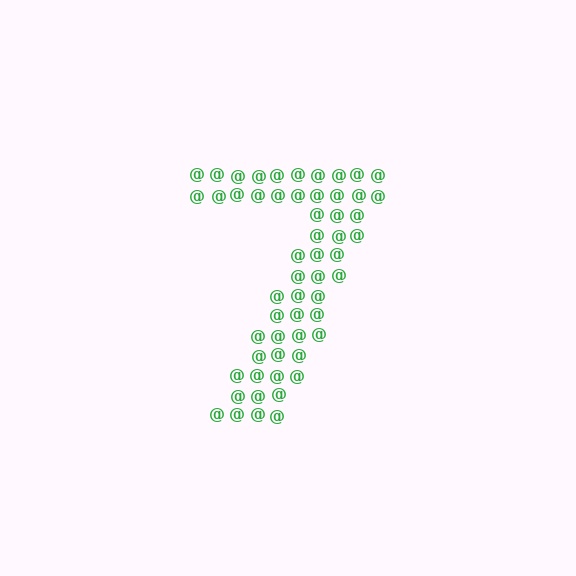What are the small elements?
The small elements are at signs.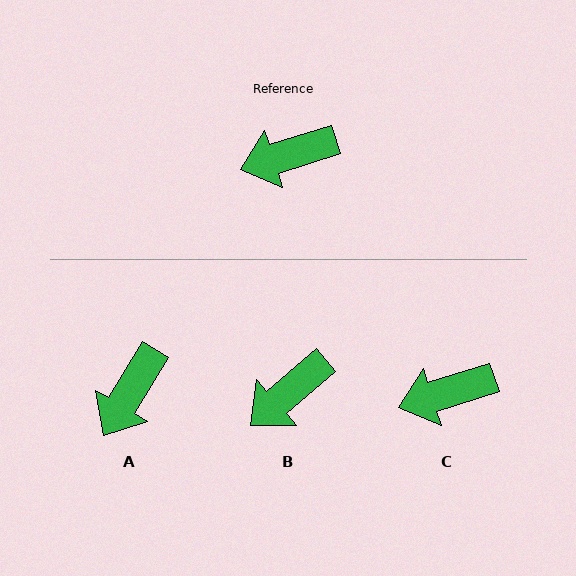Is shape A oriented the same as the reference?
No, it is off by about 41 degrees.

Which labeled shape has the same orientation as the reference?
C.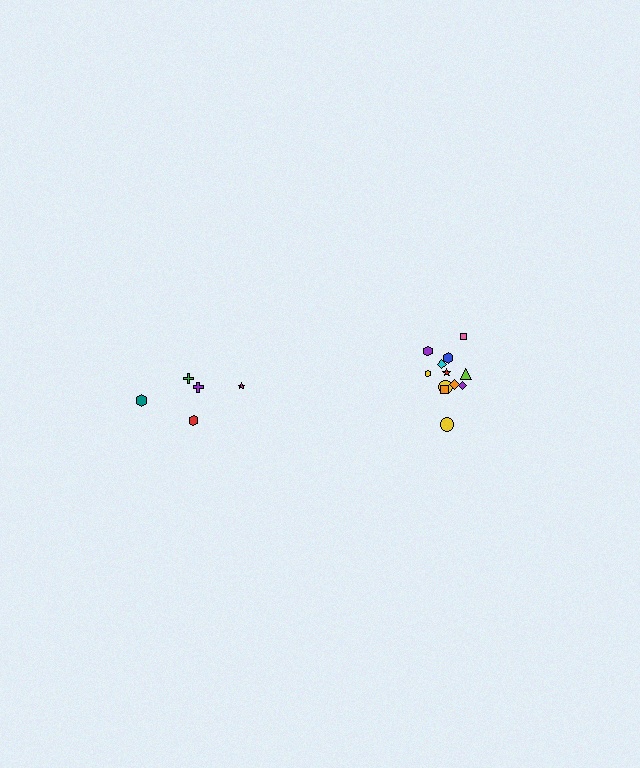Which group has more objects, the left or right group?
The right group.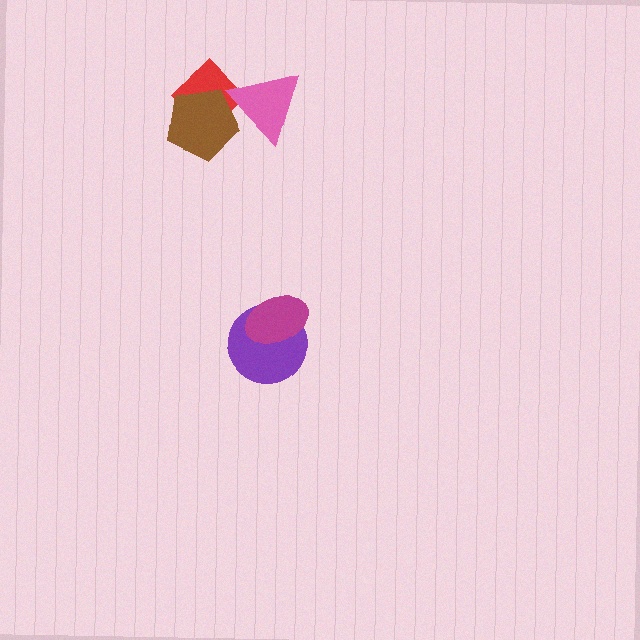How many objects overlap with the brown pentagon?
2 objects overlap with the brown pentagon.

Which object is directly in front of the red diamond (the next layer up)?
The brown pentagon is directly in front of the red diamond.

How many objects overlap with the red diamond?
2 objects overlap with the red diamond.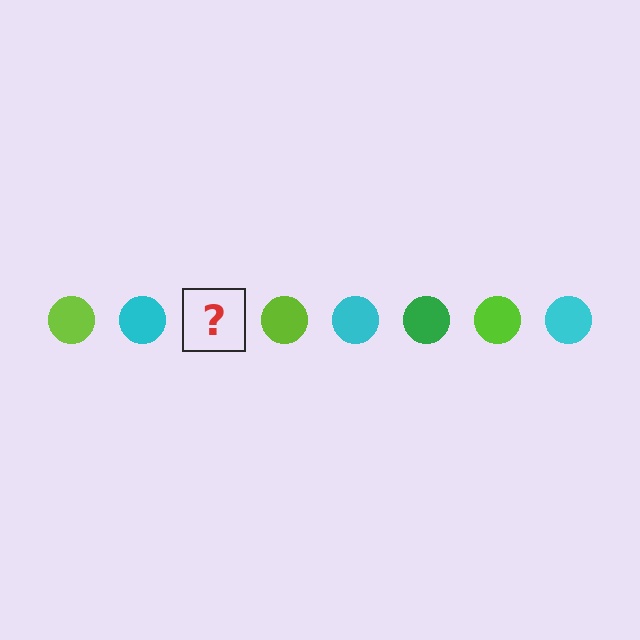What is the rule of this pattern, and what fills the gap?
The rule is that the pattern cycles through lime, cyan, green circles. The gap should be filled with a green circle.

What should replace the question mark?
The question mark should be replaced with a green circle.